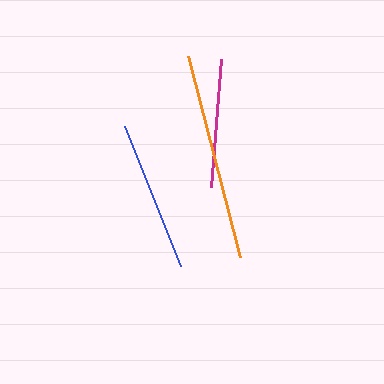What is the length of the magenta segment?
The magenta segment is approximately 129 pixels long.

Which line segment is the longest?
The orange line is the longest at approximately 207 pixels.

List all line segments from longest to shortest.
From longest to shortest: orange, blue, magenta.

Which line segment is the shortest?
The magenta line is the shortest at approximately 129 pixels.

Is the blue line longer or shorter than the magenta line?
The blue line is longer than the magenta line.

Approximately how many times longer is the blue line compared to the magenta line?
The blue line is approximately 1.2 times the length of the magenta line.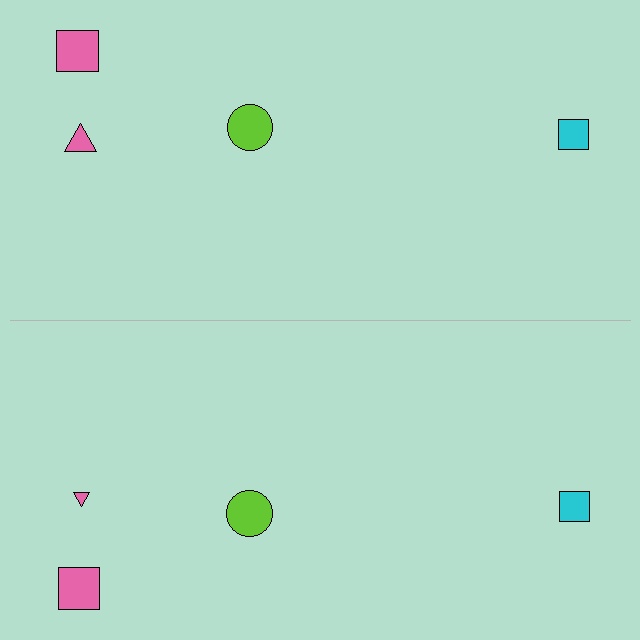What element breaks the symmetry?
The pink triangle on the bottom side has a different size than its mirror counterpart.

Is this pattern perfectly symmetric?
No, the pattern is not perfectly symmetric. The pink triangle on the bottom side has a different size than its mirror counterpart.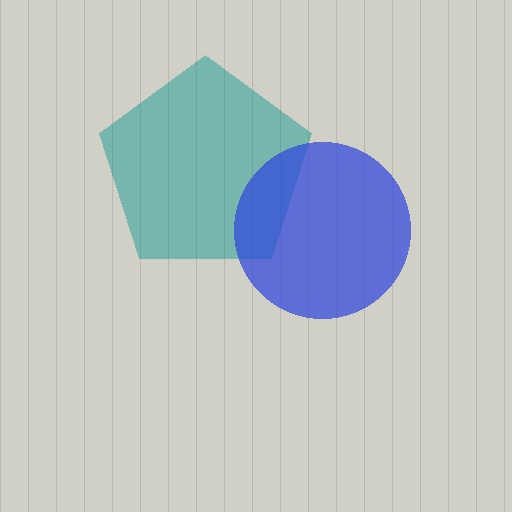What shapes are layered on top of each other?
The layered shapes are: a teal pentagon, a blue circle.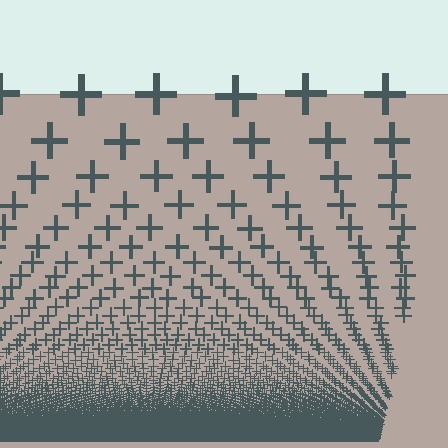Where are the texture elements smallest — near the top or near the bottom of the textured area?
Near the bottom.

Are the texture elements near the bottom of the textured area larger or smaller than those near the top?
Smaller. The gradient is inverted — elements near the bottom are smaller and denser.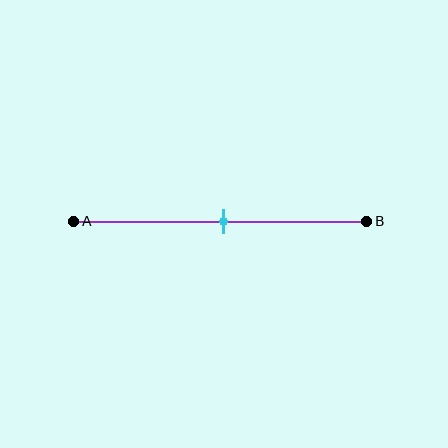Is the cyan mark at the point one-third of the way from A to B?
No, the mark is at about 50% from A, not at the 33% one-third point.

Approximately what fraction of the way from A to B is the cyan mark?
The cyan mark is approximately 50% of the way from A to B.